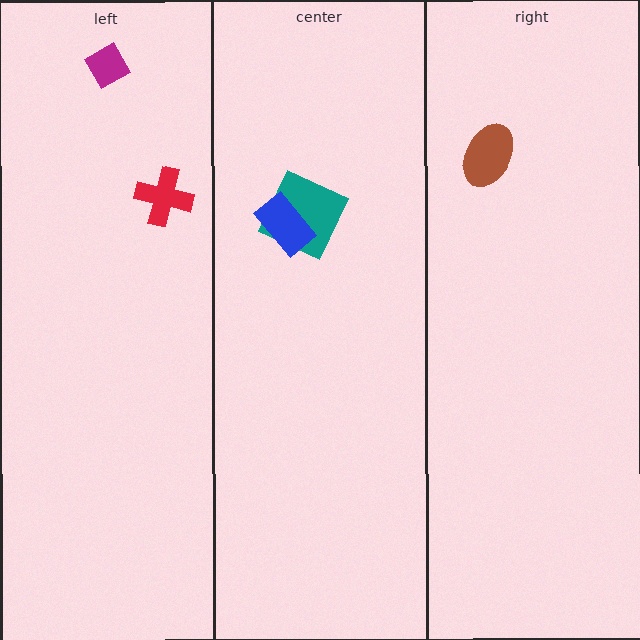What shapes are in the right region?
The brown ellipse.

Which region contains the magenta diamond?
The left region.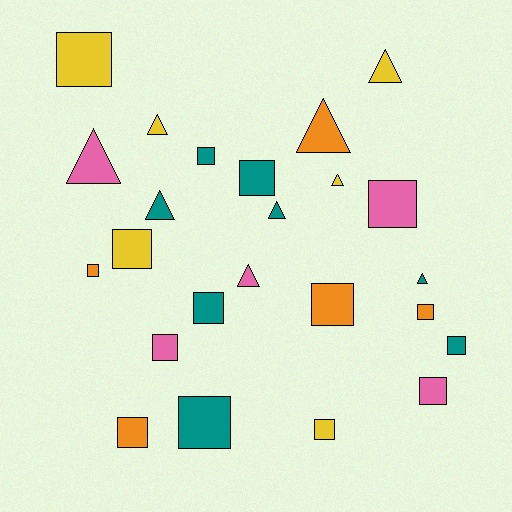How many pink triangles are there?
There are 2 pink triangles.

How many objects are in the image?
There are 24 objects.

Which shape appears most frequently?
Square, with 15 objects.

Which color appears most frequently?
Teal, with 8 objects.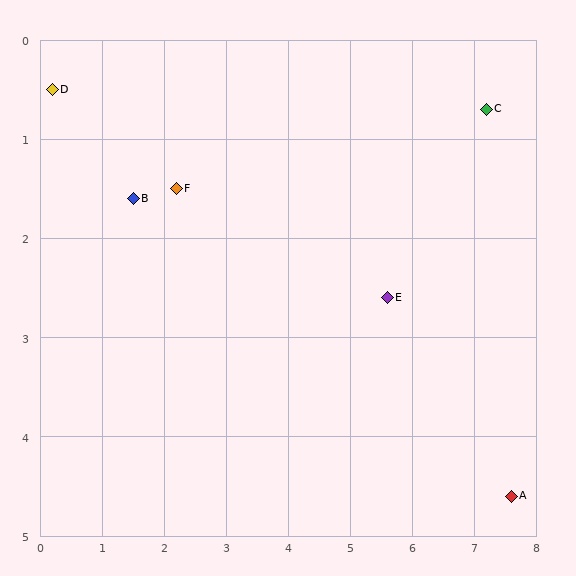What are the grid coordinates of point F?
Point F is at approximately (2.2, 1.5).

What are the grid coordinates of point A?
Point A is at approximately (7.6, 4.6).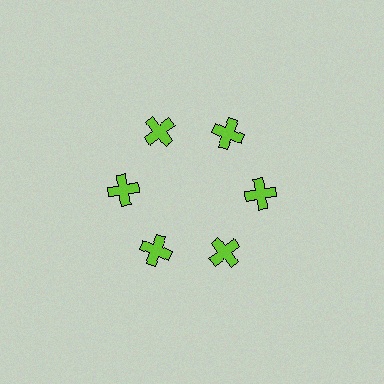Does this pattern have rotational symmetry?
Yes, this pattern has 6-fold rotational symmetry. It looks the same after rotating 60 degrees around the center.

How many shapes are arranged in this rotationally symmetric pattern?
There are 6 shapes, arranged in 6 groups of 1.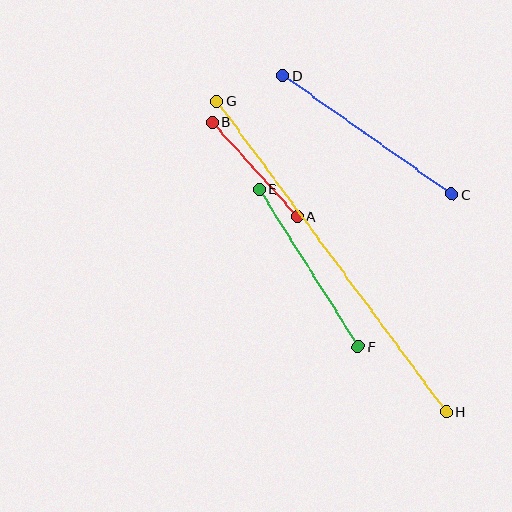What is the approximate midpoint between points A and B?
The midpoint is at approximately (255, 169) pixels.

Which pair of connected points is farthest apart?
Points G and H are farthest apart.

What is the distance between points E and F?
The distance is approximately 186 pixels.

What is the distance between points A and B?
The distance is approximately 127 pixels.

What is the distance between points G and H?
The distance is approximately 386 pixels.